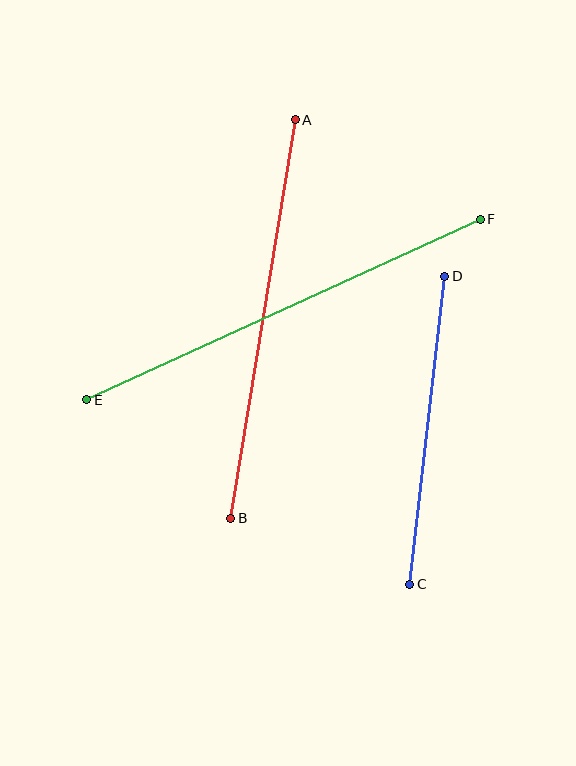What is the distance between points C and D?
The distance is approximately 310 pixels.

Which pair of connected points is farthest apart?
Points E and F are farthest apart.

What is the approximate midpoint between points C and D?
The midpoint is at approximately (427, 430) pixels.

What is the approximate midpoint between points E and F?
The midpoint is at approximately (283, 309) pixels.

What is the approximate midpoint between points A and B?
The midpoint is at approximately (263, 319) pixels.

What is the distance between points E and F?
The distance is approximately 433 pixels.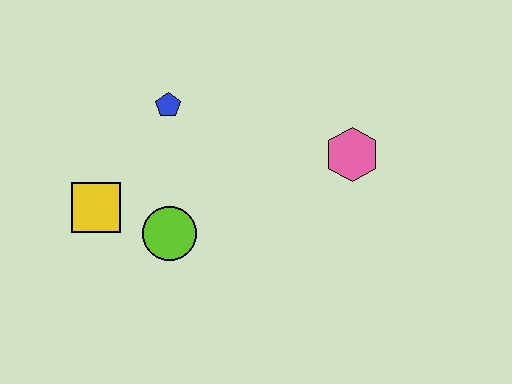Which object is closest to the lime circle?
The yellow square is closest to the lime circle.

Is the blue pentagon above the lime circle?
Yes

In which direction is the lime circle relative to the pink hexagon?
The lime circle is to the left of the pink hexagon.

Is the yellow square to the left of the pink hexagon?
Yes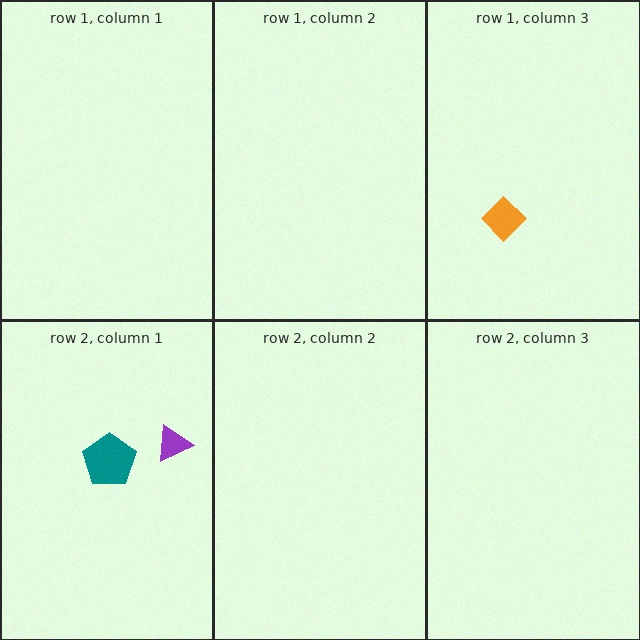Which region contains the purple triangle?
The row 2, column 1 region.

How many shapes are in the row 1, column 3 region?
1.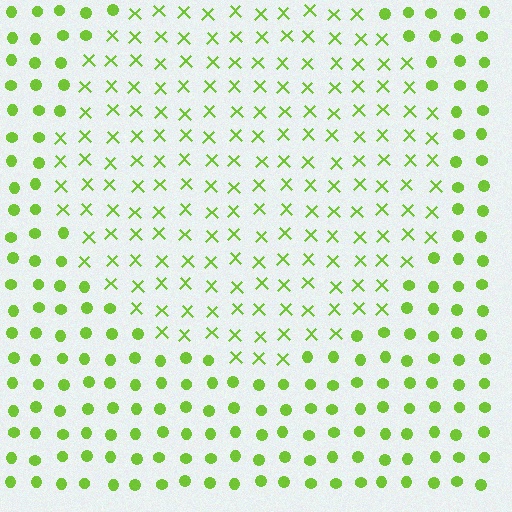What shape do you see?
I see a circle.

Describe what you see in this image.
The image is filled with small lime elements arranged in a uniform grid. A circle-shaped region contains X marks, while the surrounding area contains circles. The boundary is defined purely by the change in element shape.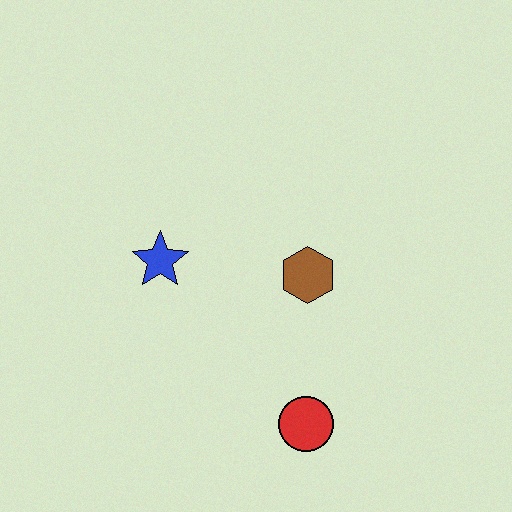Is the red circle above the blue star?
No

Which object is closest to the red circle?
The brown hexagon is closest to the red circle.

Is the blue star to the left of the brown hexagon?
Yes